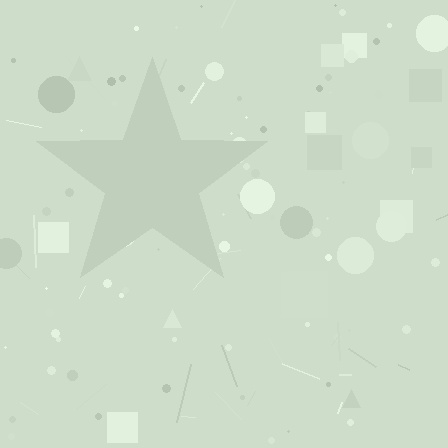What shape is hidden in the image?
A star is hidden in the image.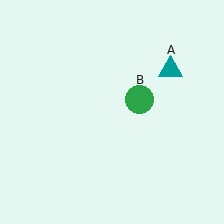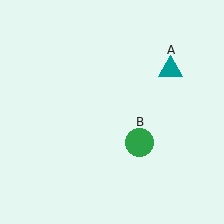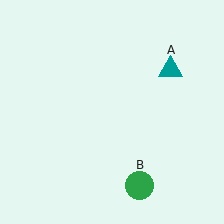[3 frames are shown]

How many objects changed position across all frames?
1 object changed position: green circle (object B).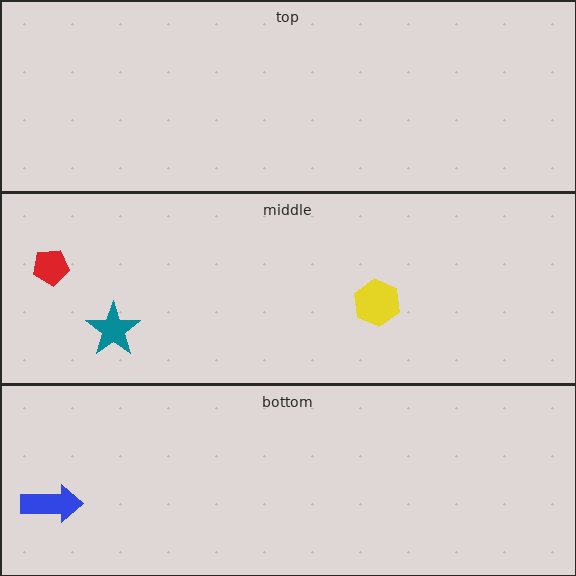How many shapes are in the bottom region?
1.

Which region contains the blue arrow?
The bottom region.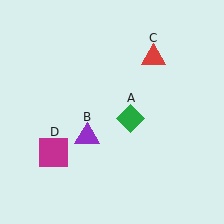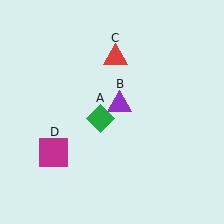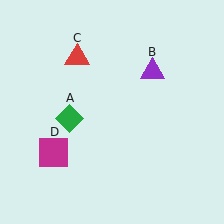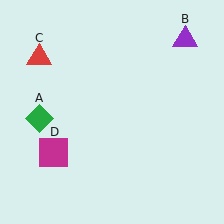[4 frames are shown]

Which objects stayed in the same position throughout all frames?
Magenta square (object D) remained stationary.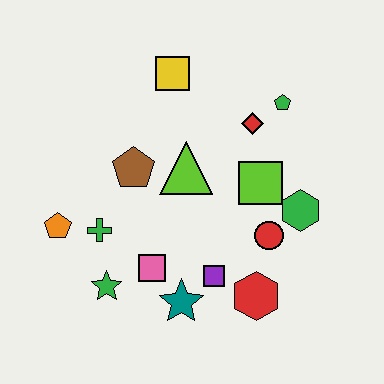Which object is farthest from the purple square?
The yellow square is farthest from the purple square.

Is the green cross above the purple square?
Yes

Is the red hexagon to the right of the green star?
Yes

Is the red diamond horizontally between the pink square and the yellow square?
No